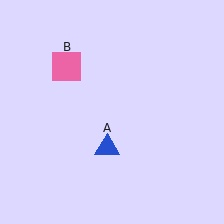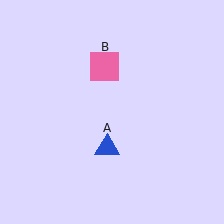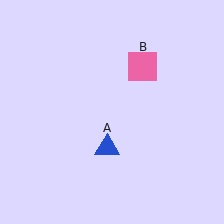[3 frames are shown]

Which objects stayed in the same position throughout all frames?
Blue triangle (object A) remained stationary.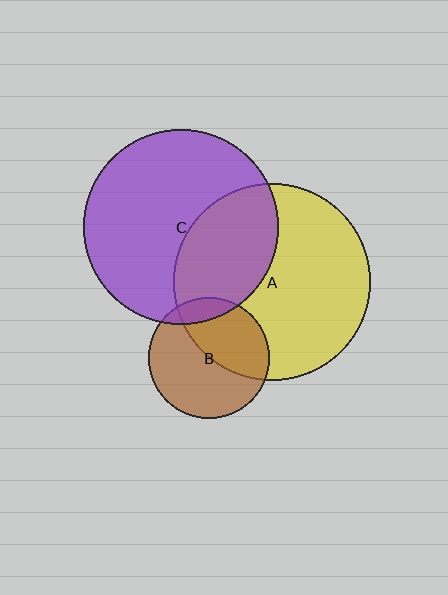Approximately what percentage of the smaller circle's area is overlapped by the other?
Approximately 10%.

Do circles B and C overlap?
Yes.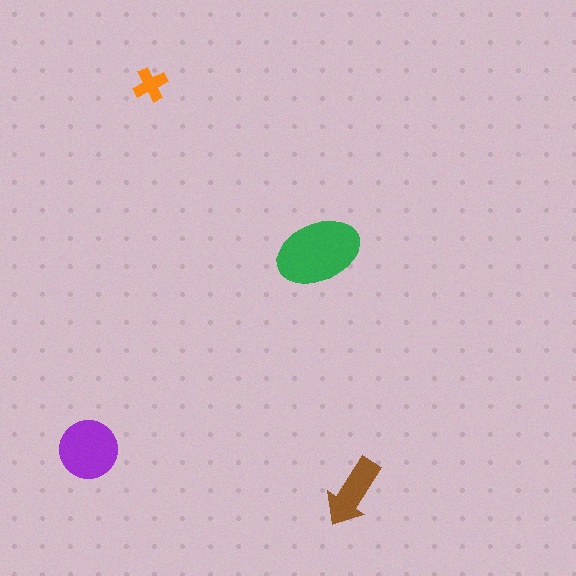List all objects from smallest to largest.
The orange cross, the brown arrow, the purple circle, the green ellipse.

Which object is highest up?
The orange cross is topmost.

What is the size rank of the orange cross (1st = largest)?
4th.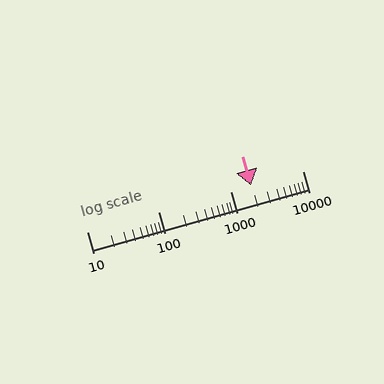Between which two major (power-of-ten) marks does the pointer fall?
The pointer is between 1000 and 10000.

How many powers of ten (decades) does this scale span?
The scale spans 3 decades, from 10 to 10000.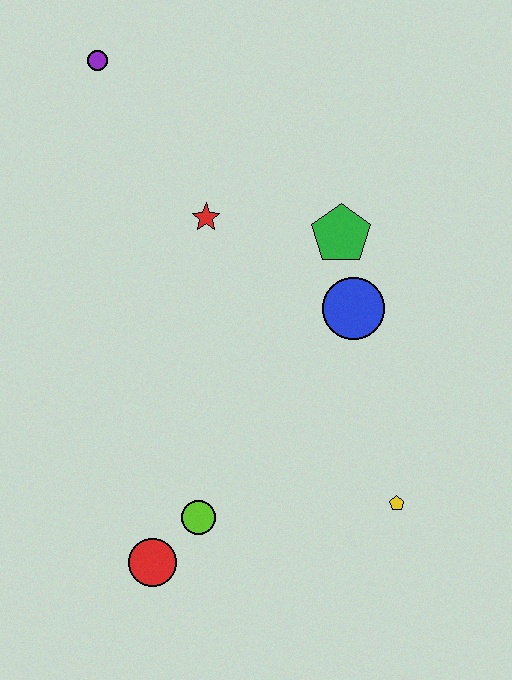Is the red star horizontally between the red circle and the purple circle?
No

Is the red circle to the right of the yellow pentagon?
No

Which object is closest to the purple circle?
The red star is closest to the purple circle.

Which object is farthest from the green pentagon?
The red circle is farthest from the green pentagon.